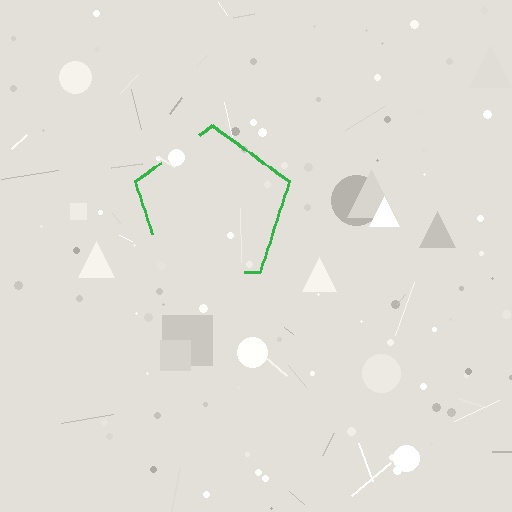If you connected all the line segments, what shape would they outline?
They would outline a pentagon.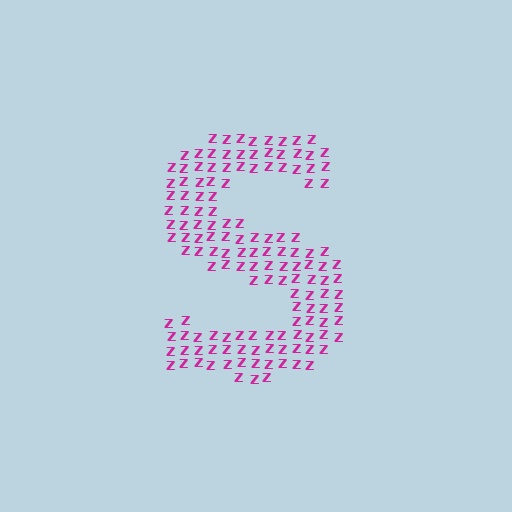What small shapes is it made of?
It is made of small letter Z's.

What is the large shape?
The large shape is the letter S.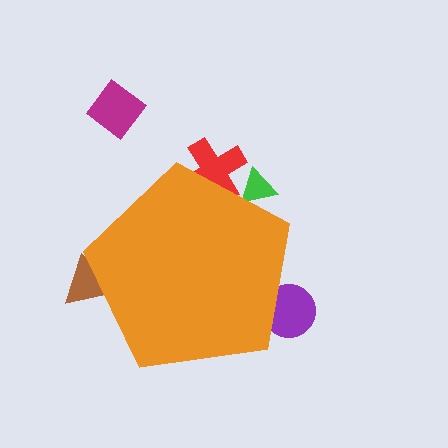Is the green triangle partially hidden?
Yes, the green triangle is partially hidden behind the orange pentagon.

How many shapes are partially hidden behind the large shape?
4 shapes are partially hidden.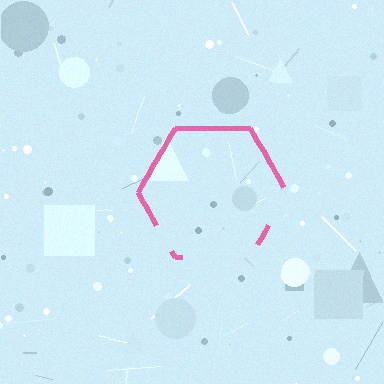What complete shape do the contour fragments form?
The contour fragments form a hexagon.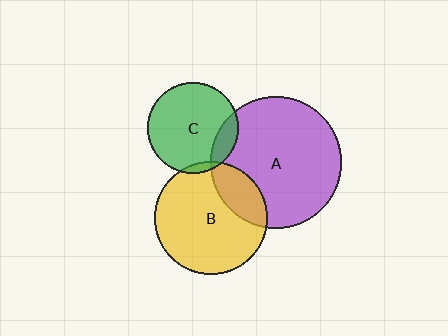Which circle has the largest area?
Circle A (purple).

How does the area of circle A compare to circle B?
Approximately 1.4 times.